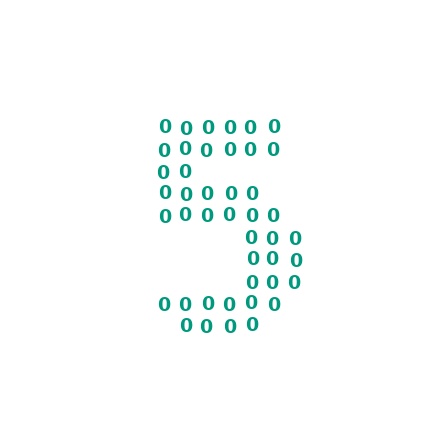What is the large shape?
The large shape is the digit 5.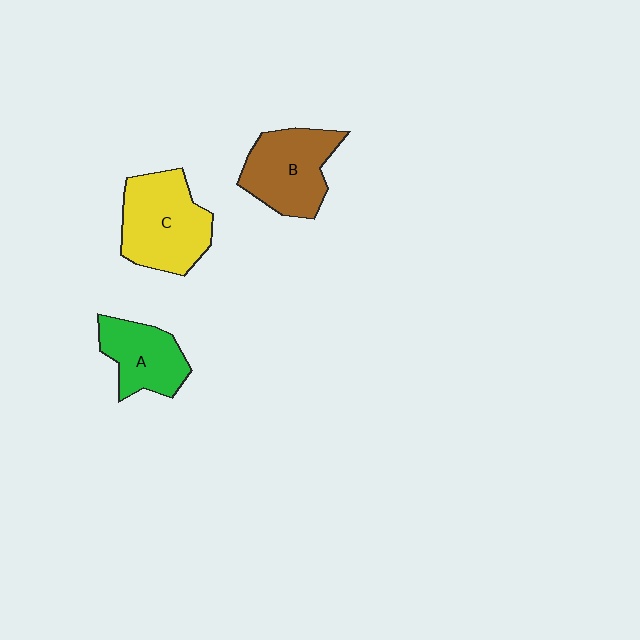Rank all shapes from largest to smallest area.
From largest to smallest: C (yellow), B (brown), A (green).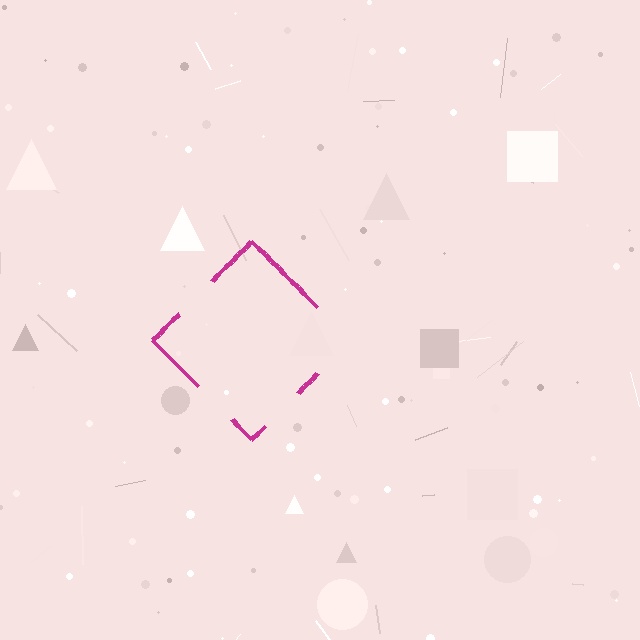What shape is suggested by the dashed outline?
The dashed outline suggests a diamond.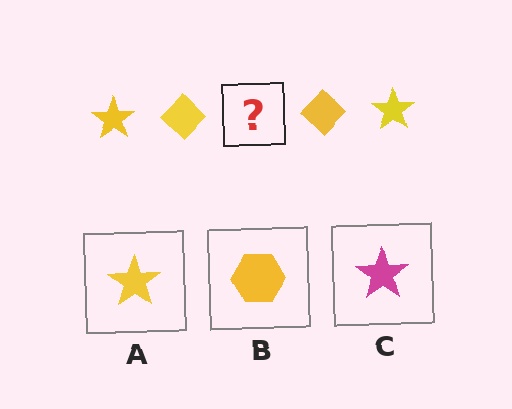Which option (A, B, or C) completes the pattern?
A.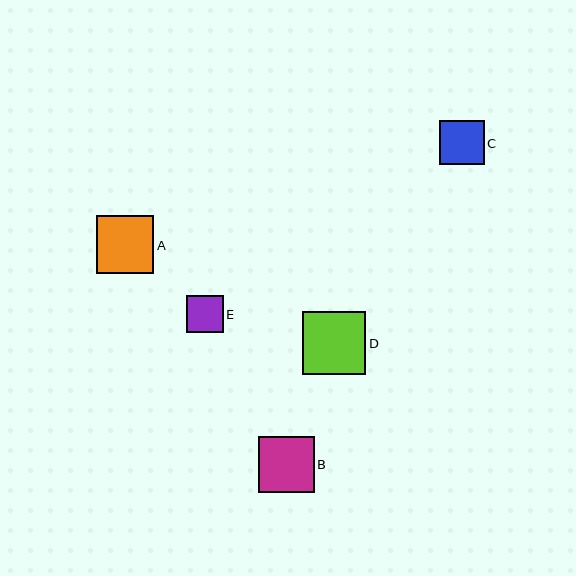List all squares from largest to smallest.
From largest to smallest: D, A, B, C, E.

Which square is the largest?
Square D is the largest with a size of approximately 63 pixels.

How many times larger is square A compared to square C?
Square A is approximately 1.3 times the size of square C.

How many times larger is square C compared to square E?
Square C is approximately 1.2 times the size of square E.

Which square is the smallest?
Square E is the smallest with a size of approximately 37 pixels.